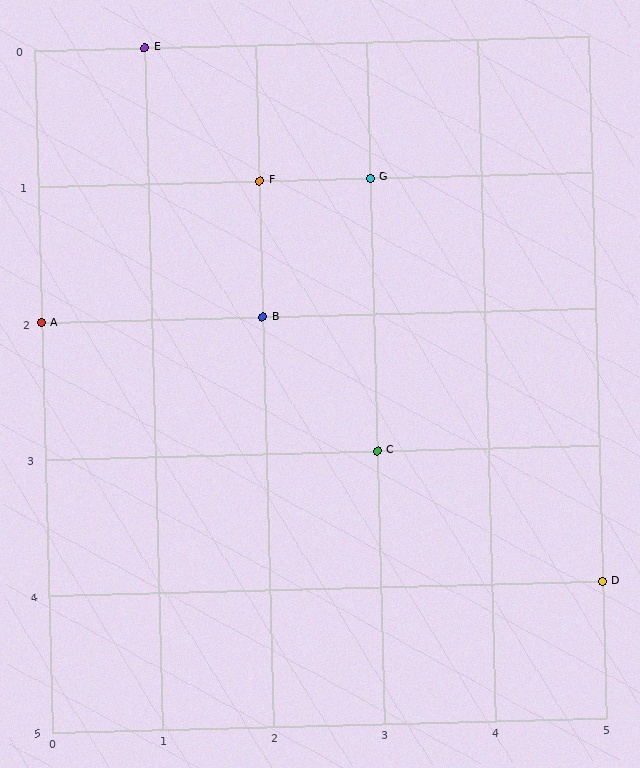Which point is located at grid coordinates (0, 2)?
Point A is at (0, 2).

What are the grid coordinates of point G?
Point G is at grid coordinates (3, 1).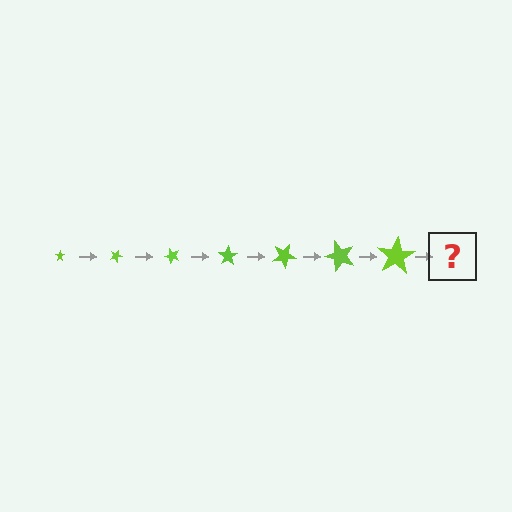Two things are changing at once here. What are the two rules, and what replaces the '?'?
The two rules are that the star grows larger each step and it rotates 25 degrees each step. The '?' should be a star, larger than the previous one and rotated 175 degrees from the start.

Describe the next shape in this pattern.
It should be a star, larger than the previous one and rotated 175 degrees from the start.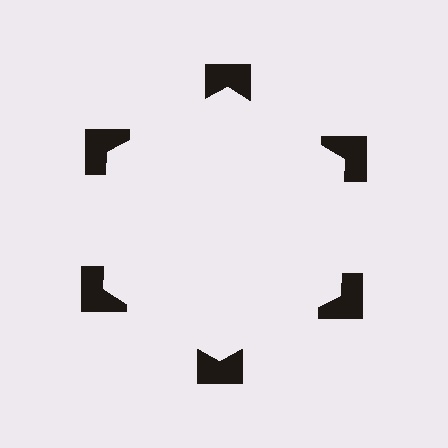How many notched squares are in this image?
There are 6 — one at each vertex of the illusory hexagon.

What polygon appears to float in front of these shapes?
An illusory hexagon — its edges are inferred from the aligned wedge cuts in the notched squares, not physically drawn.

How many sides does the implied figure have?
6 sides.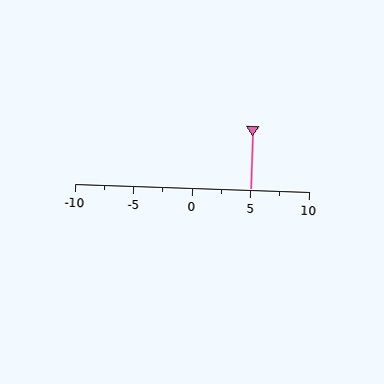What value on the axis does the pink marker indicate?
The marker indicates approximately 5.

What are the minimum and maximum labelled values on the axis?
The axis runs from -10 to 10.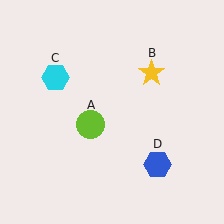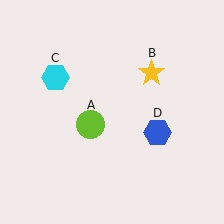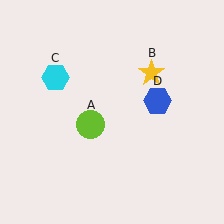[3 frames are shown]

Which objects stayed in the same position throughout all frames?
Lime circle (object A) and yellow star (object B) and cyan hexagon (object C) remained stationary.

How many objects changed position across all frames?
1 object changed position: blue hexagon (object D).